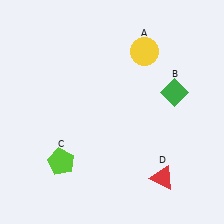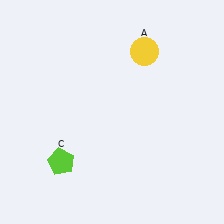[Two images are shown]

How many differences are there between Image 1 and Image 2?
There are 2 differences between the two images.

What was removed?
The red triangle (D), the green diamond (B) were removed in Image 2.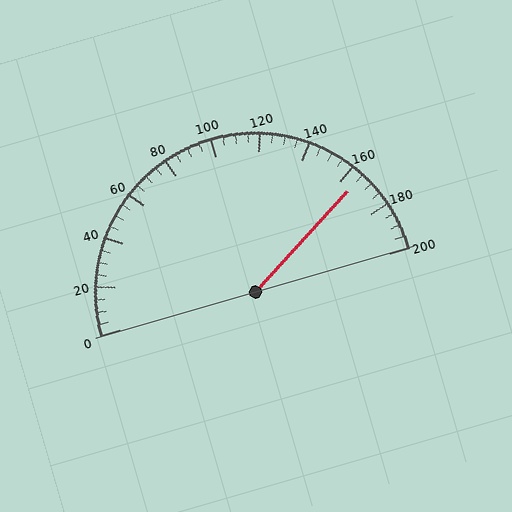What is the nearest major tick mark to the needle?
The nearest major tick mark is 160.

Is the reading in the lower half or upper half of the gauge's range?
The reading is in the upper half of the range (0 to 200).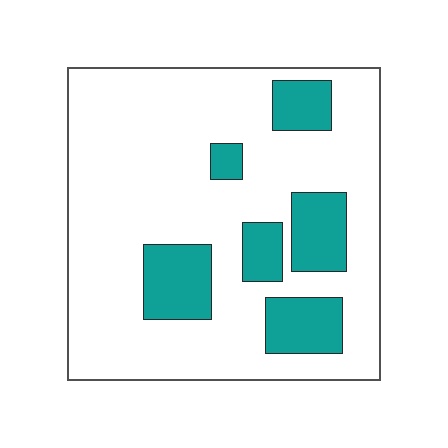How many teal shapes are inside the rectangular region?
6.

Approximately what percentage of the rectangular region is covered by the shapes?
Approximately 20%.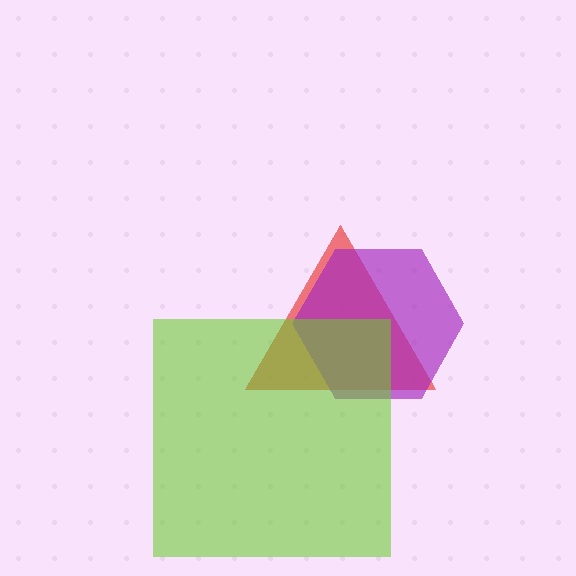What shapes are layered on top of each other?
The layered shapes are: a red triangle, a purple hexagon, a lime square.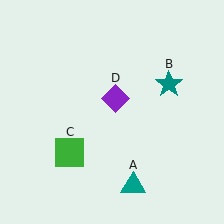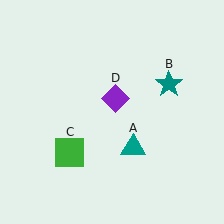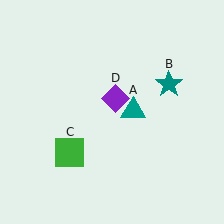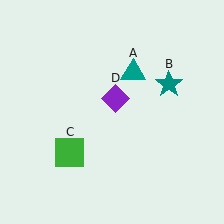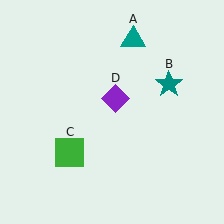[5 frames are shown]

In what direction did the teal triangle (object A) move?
The teal triangle (object A) moved up.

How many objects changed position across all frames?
1 object changed position: teal triangle (object A).